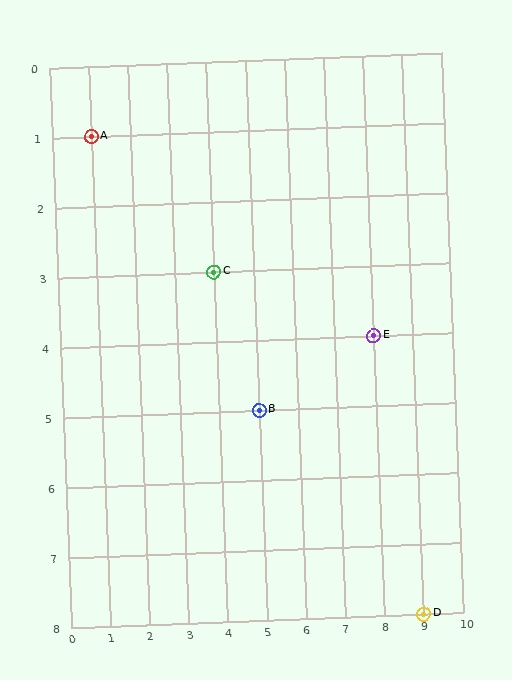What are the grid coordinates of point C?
Point C is at grid coordinates (4, 3).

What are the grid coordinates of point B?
Point B is at grid coordinates (5, 5).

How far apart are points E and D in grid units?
Points E and D are 1 column and 4 rows apart (about 4.1 grid units diagonally).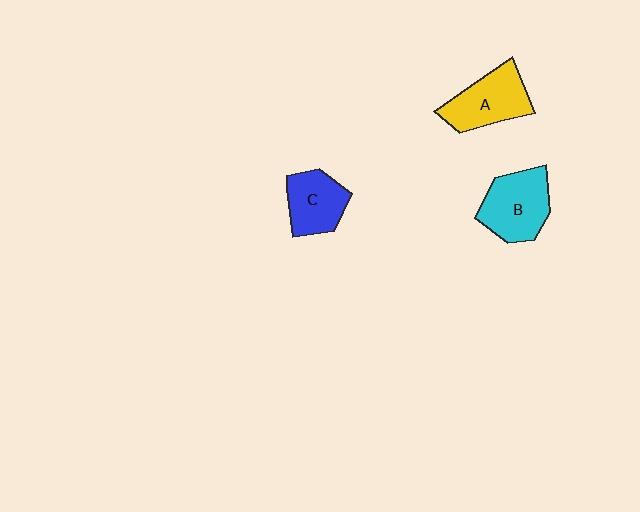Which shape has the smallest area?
Shape C (blue).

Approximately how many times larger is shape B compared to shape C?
Approximately 1.3 times.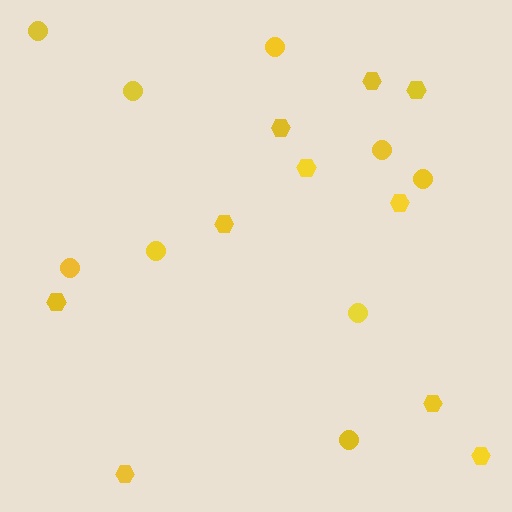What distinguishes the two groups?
There are 2 groups: one group of circles (9) and one group of hexagons (10).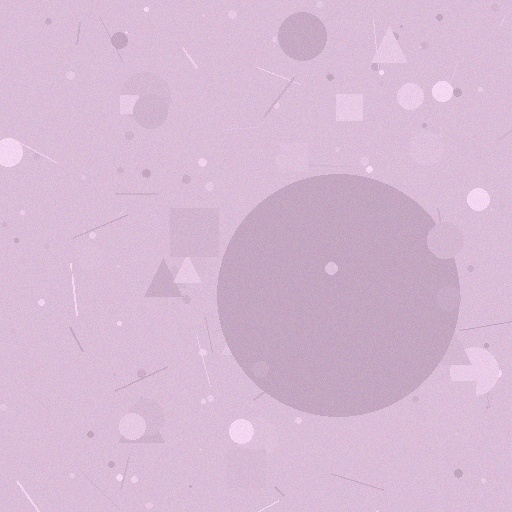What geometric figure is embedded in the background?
A circle is embedded in the background.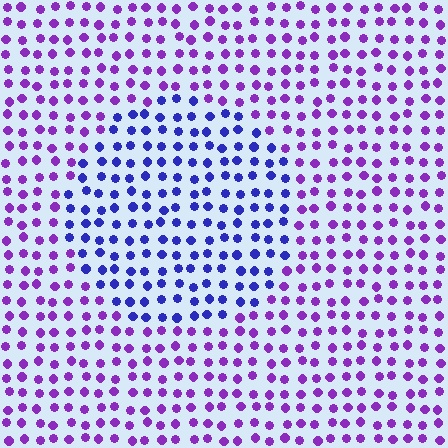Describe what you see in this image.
The image is filled with small purple elements in a uniform arrangement. A circle-shaped region is visible where the elements are tinted to a slightly different hue, forming a subtle color boundary.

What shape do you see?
I see a circle.